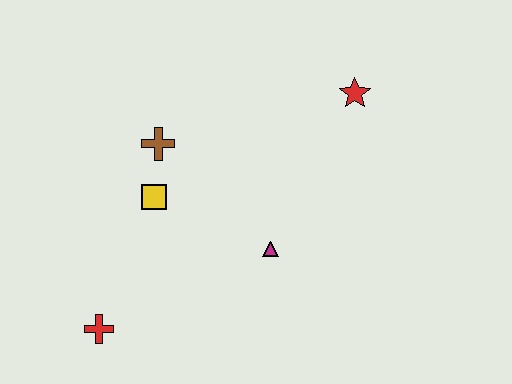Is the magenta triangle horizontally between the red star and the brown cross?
Yes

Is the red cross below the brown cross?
Yes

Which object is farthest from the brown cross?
The red star is farthest from the brown cross.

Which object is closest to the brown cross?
The yellow square is closest to the brown cross.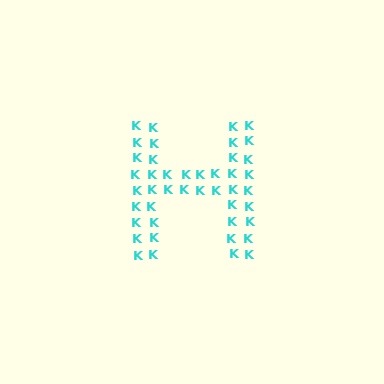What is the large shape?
The large shape is the letter H.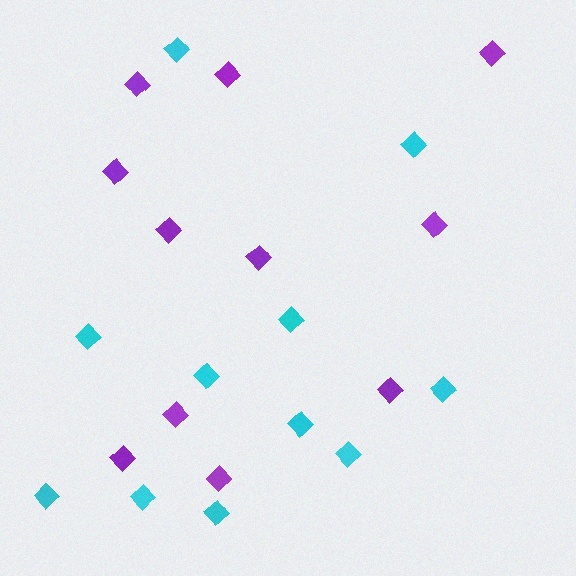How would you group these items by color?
There are 2 groups: one group of purple diamonds (11) and one group of cyan diamonds (11).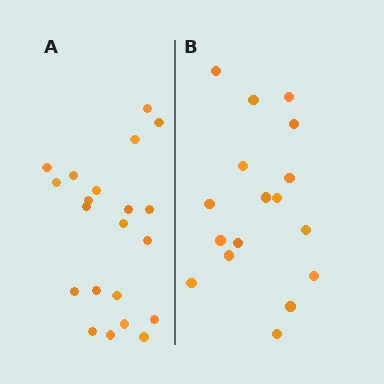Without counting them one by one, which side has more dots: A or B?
Region A (the left region) has more dots.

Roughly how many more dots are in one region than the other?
Region A has about 4 more dots than region B.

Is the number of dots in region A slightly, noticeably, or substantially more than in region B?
Region A has only slightly more — the two regions are fairly close. The ratio is roughly 1.2 to 1.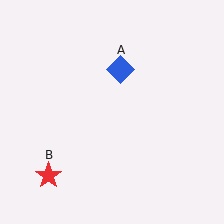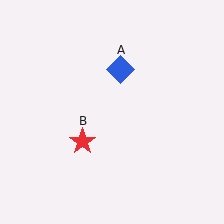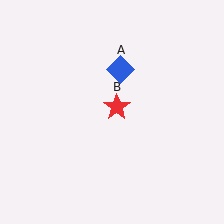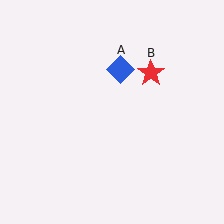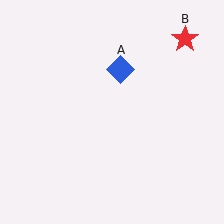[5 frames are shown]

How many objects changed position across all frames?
1 object changed position: red star (object B).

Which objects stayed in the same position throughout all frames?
Blue diamond (object A) remained stationary.